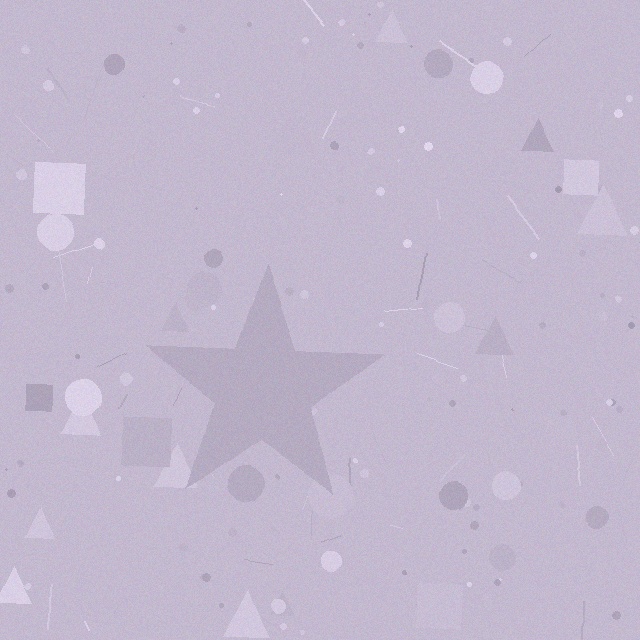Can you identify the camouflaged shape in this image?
The camouflaged shape is a star.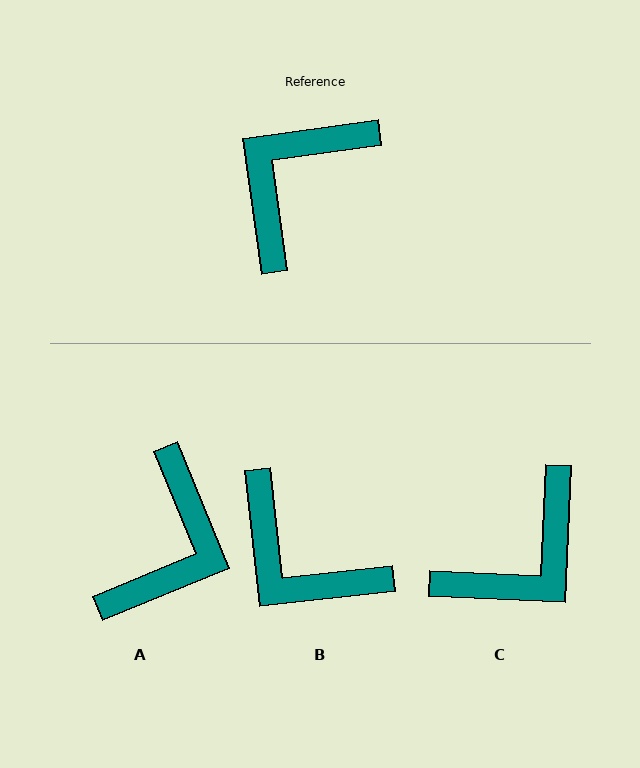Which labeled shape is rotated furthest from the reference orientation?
C, about 169 degrees away.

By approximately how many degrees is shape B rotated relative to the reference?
Approximately 88 degrees counter-clockwise.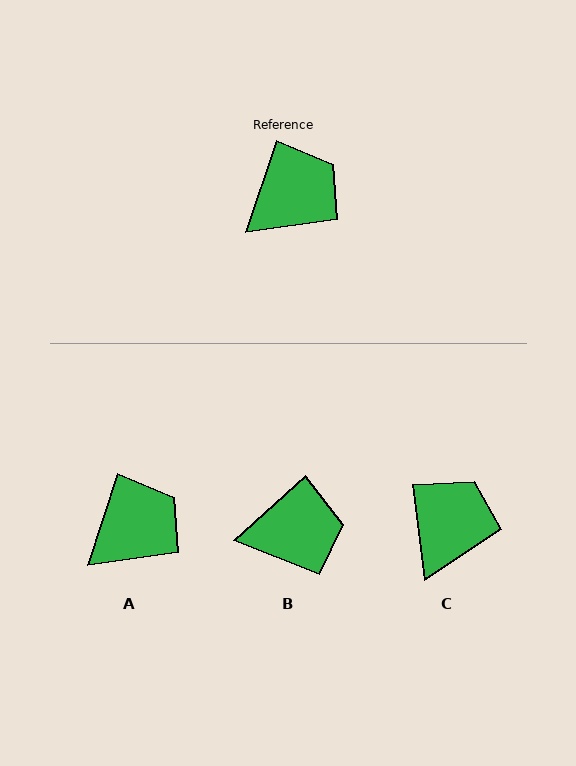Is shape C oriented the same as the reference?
No, it is off by about 26 degrees.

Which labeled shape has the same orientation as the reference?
A.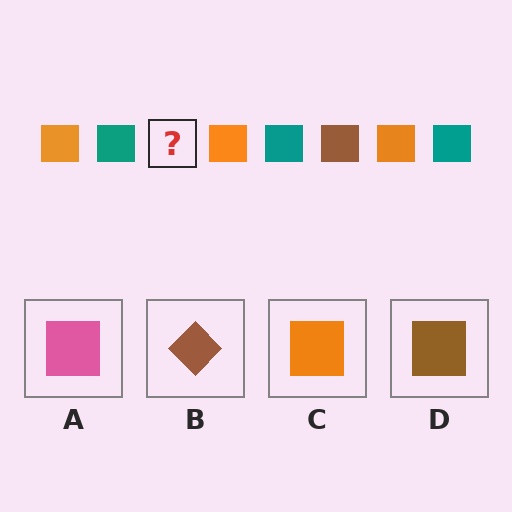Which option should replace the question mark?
Option D.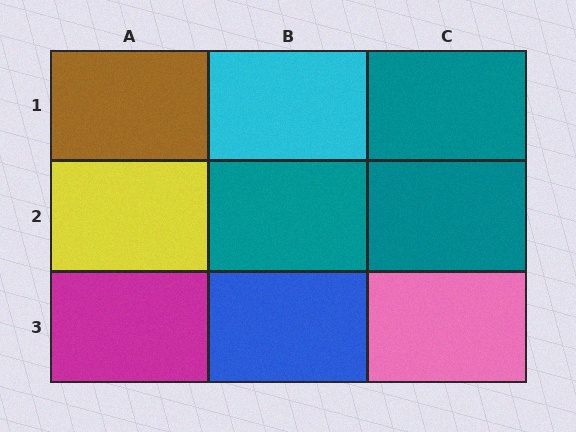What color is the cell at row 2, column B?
Teal.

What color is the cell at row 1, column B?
Cyan.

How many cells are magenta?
1 cell is magenta.